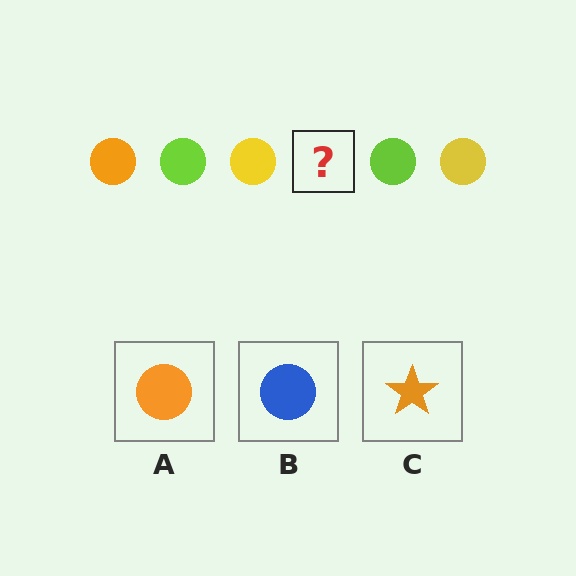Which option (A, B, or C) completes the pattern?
A.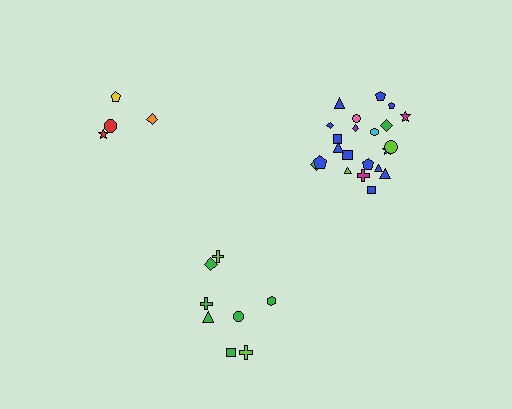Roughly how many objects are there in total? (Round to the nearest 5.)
Roughly 35 objects in total.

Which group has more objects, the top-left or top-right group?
The top-right group.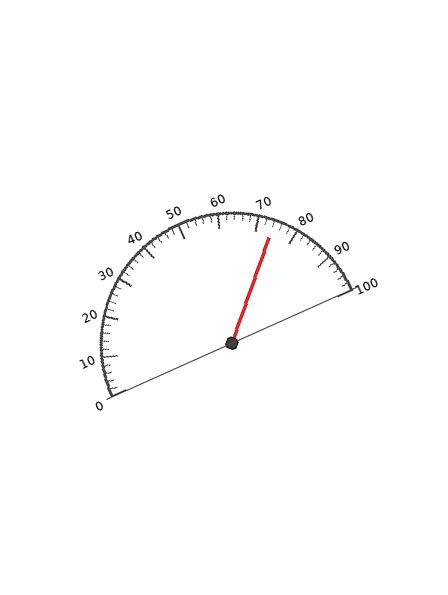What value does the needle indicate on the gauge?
The needle indicates approximately 74.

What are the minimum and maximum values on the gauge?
The gauge ranges from 0 to 100.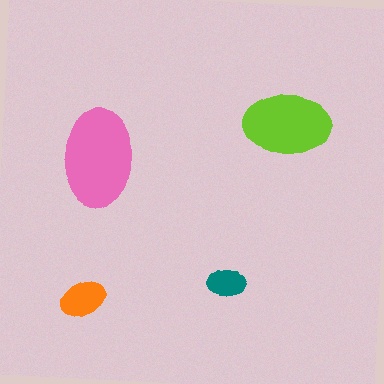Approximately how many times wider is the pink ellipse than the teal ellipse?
About 2.5 times wider.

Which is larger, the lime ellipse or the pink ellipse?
The pink one.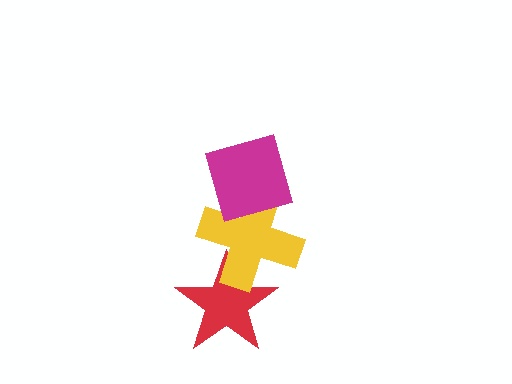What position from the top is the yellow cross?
The yellow cross is 2nd from the top.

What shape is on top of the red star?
The yellow cross is on top of the red star.